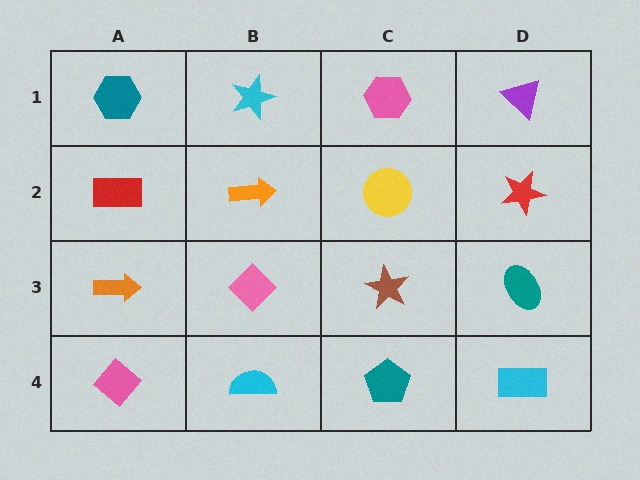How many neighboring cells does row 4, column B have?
3.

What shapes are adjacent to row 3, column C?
A yellow circle (row 2, column C), a teal pentagon (row 4, column C), a pink diamond (row 3, column B), a teal ellipse (row 3, column D).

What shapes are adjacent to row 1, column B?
An orange arrow (row 2, column B), a teal hexagon (row 1, column A), a pink hexagon (row 1, column C).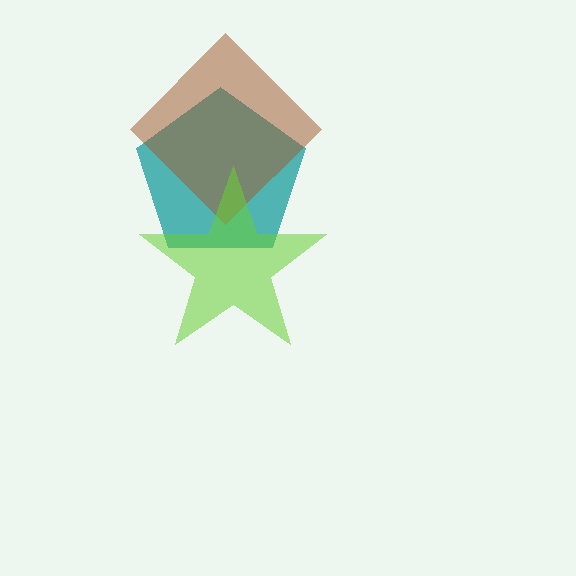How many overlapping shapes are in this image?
There are 3 overlapping shapes in the image.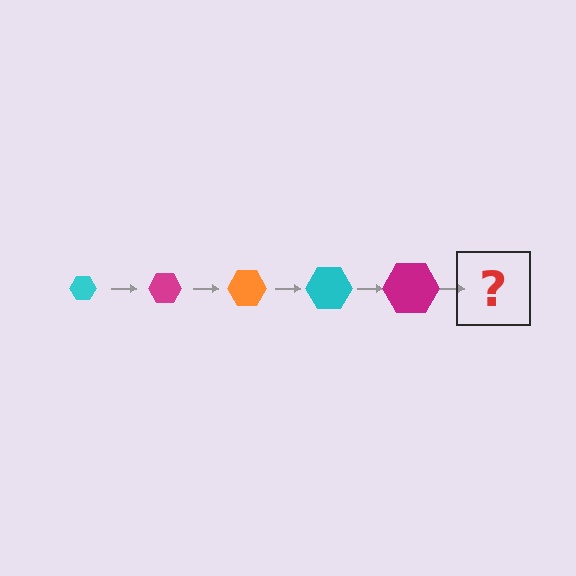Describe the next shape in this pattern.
It should be an orange hexagon, larger than the previous one.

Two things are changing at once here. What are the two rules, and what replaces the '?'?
The two rules are that the hexagon grows larger each step and the color cycles through cyan, magenta, and orange. The '?' should be an orange hexagon, larger than the previous one.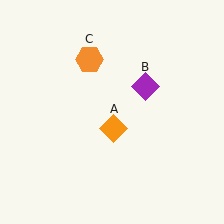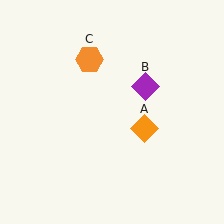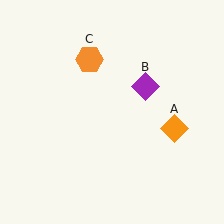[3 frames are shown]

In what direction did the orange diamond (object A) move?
The orange diamond (object A) moved right.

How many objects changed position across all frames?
1 object changed position: orange diamond (object A).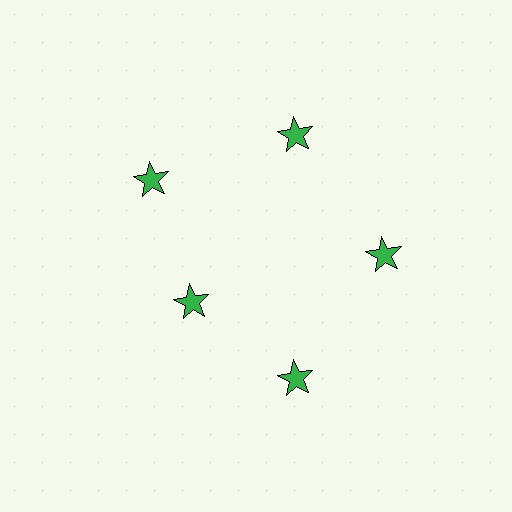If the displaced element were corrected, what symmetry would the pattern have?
It would have 5-fold rotational symmetry — the pattern would map onto itself every 72 degrees.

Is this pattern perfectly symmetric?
No. The 5 green stars are arranged in a ring, but one element near the 8 o'clock position is pulled inward toward the center, breaking the 5-fold rotational symmetry.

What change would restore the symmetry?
The symmetry would be restored by moving it outward, back onto the ring so that all 5 stars sit at equal angles and equal distance from the center.